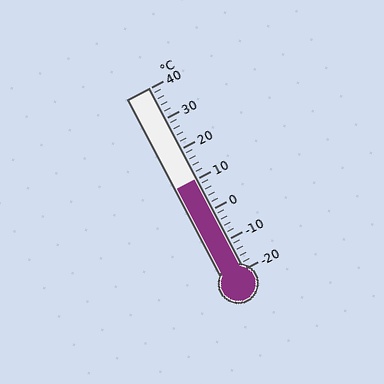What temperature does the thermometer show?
The thermometer shows approximately 10°C.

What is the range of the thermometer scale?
The thermometer scale ranges from -20°C to 40°C.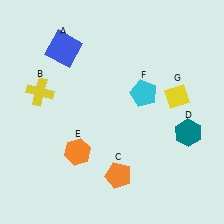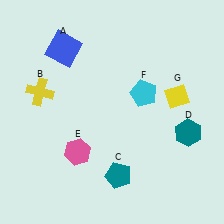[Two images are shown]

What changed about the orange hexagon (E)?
In Image 1, E is orange. In Image 2, it changed to pink.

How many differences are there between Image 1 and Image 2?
There are 2 differences between the two images.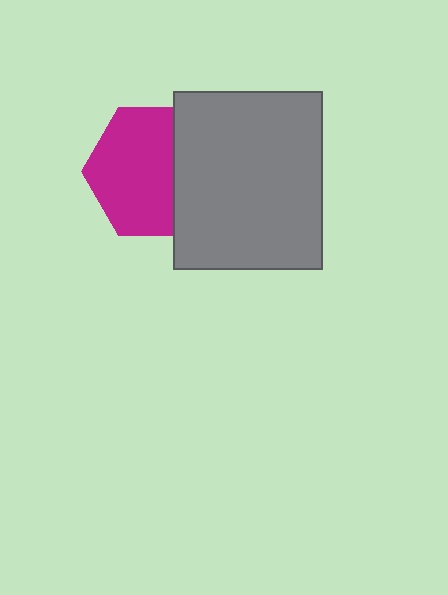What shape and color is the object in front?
The object in front is a gray rectangle.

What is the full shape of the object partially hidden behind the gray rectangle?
The partially hidden object is a magenta hexagon.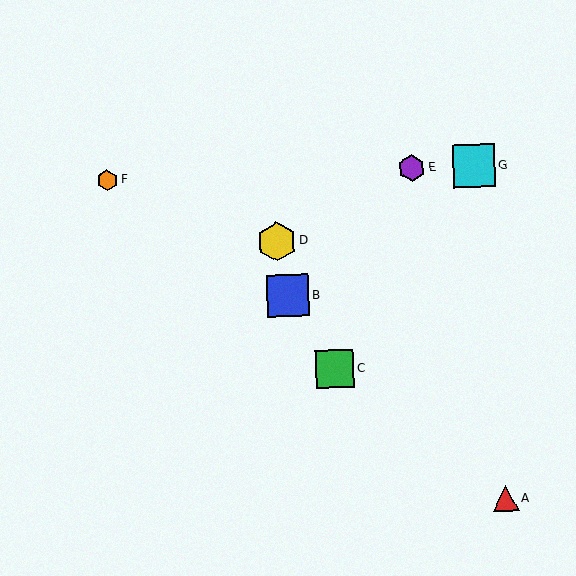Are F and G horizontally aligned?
Yes, both are at y≈180.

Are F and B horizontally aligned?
No, F is at y≈180 and B is at y≈296.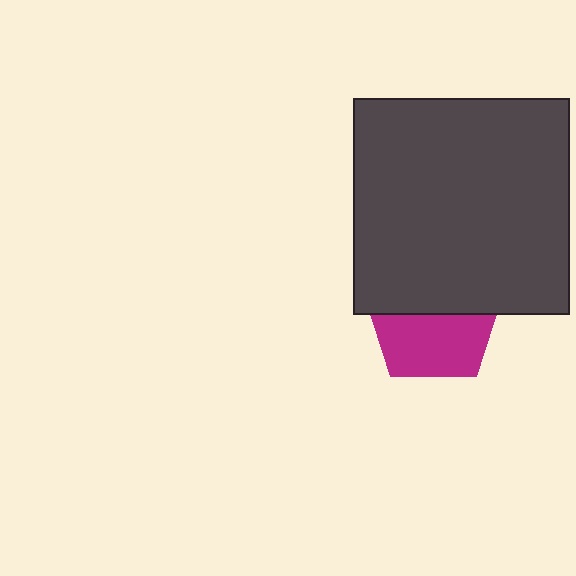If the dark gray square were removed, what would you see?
You would see the complete magenta pentagon.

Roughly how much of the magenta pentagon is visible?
About half of it is visible (roughly 52%).